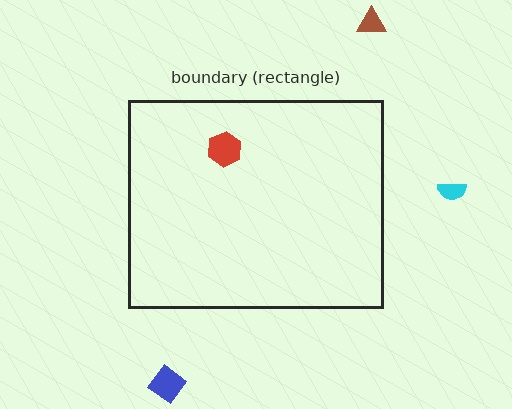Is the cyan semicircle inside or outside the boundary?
Outside.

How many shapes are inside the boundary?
1 inside, 3 outside.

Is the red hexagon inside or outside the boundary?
Inside.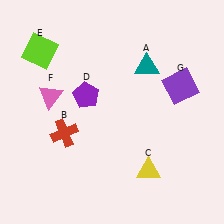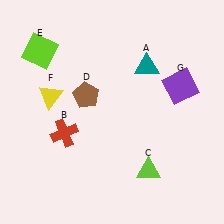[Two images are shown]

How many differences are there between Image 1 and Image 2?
There are 3 differences between the two images.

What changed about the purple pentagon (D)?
In Image 1, D is purple. In Image 2, it changed to brown.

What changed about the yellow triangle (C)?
In Image 1, C is yellow. In Image 2, it changed to lime.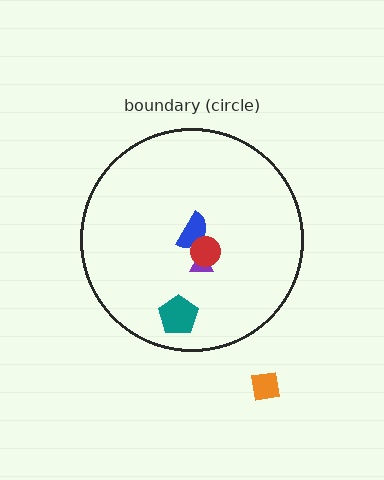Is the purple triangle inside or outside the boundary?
Inside.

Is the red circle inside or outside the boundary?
Inside.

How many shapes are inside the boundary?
4 inside, 1 outside.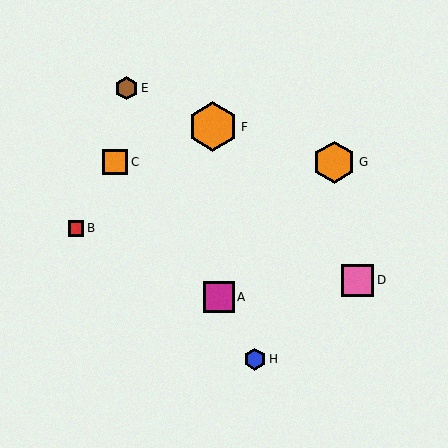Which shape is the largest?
The orange hexagon (labeled F) is the largest.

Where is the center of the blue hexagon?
The center of the blue hexagon is at (255, 359).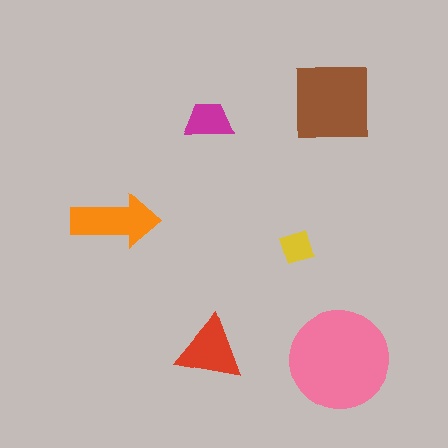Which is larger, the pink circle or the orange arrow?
The pink circle.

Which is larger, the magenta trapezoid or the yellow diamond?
The magenta trapezoid.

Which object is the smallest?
The yellow diamond.